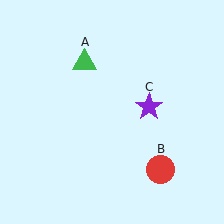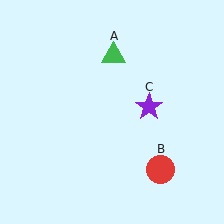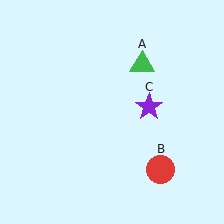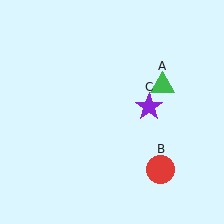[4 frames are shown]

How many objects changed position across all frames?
1 object changed position: green triangle (object A).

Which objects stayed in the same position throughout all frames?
Red circle (object B) and purple star (object C) remained stationary.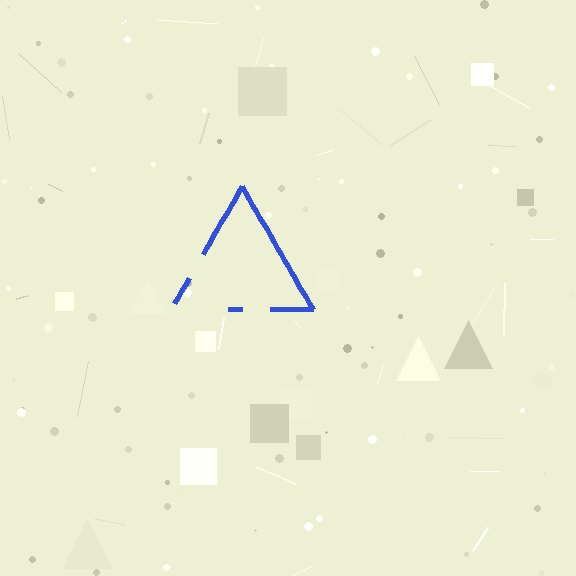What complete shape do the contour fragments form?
The contour fragments form a triangle.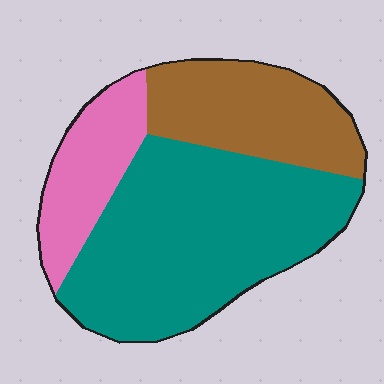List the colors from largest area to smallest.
From largest to smallest: teal, brown, pink.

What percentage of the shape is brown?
Brown takes up about one quarter (1/4) of the shape.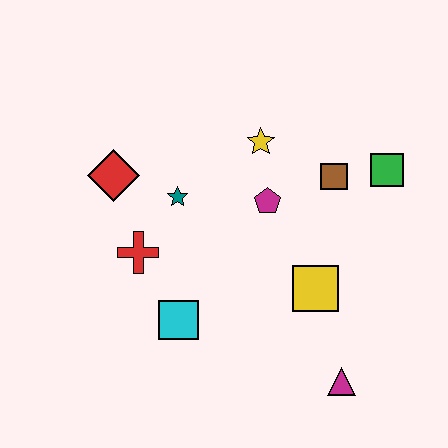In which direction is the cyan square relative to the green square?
The cyan square is to the left of the green square.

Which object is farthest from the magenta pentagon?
The magenta triangle is farthest from the magenta pentagon.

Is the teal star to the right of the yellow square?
No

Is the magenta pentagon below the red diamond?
Yes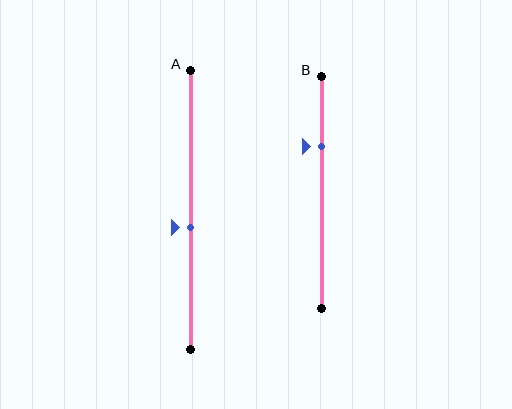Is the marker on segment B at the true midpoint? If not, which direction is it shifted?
No, the marker on segment B is shifted upward by about 20% of the segment length.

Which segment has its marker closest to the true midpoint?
Segment A has its marker closest to the true midpoint.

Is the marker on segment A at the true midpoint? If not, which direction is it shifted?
No, the marker on segment A is shifted downward by about 6% of the segment length.